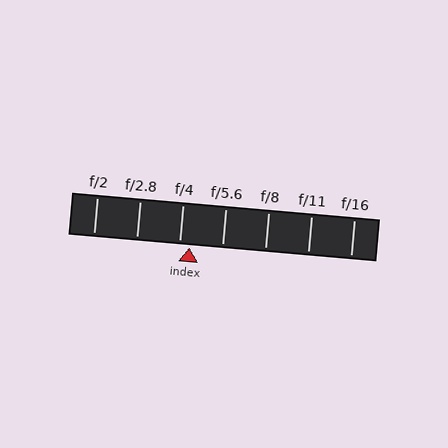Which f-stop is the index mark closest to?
The index mark is closest to f/4.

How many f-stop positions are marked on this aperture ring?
There are 7 f-stop positions marked.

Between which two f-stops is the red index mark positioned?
The index mark is between f/4 and f/5.6.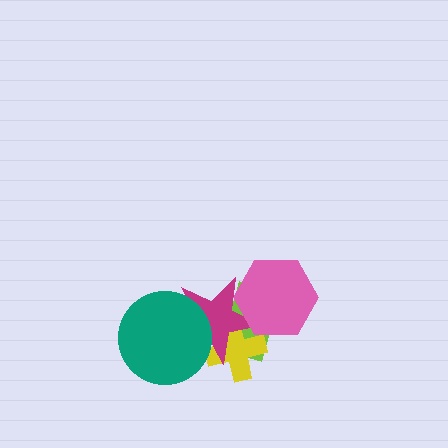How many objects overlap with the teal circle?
1 object overlaps with the teal circle.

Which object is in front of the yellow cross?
The magenta star is in front of the yellow cross.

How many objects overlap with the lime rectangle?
3 objects overlap with the lime rectangle.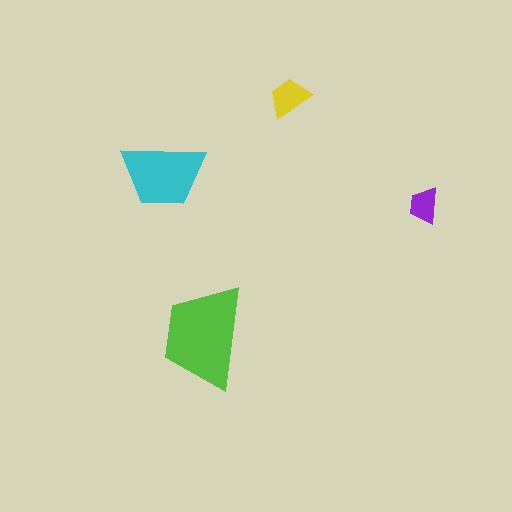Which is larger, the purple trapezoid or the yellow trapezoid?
The yellow one.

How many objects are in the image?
There are 4 objects in the image.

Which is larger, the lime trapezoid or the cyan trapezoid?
The lime one.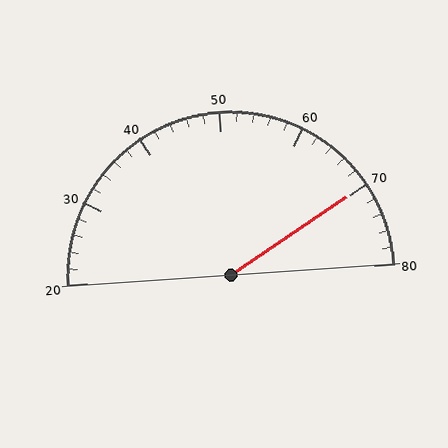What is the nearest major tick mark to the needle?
The nearest major tick mark is 70.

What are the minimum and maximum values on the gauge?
The gauge ranges from 20 to 80.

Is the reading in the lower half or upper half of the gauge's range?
The reading is in the upper half of the range (20 to 80).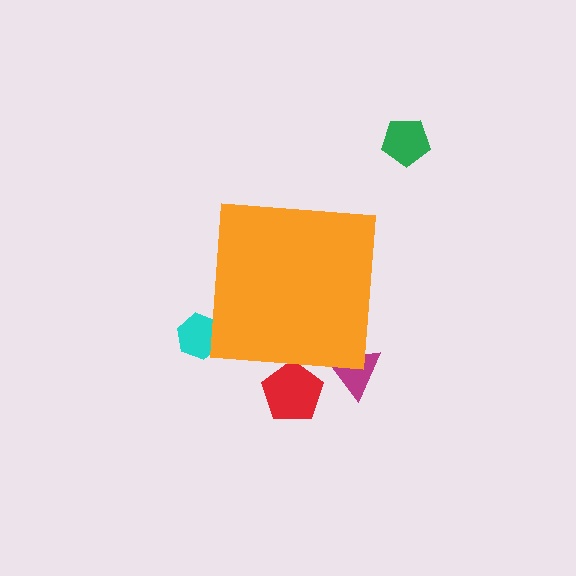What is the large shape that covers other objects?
An orange square.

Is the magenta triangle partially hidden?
Yes, the magenta triangle is partially hidden behind the orange square.